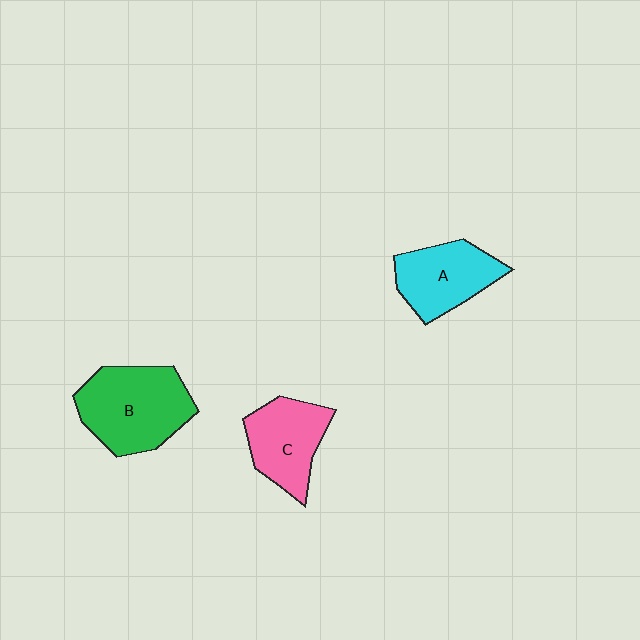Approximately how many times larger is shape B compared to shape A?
Approximately 1.4 times.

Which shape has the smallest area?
Shape C (pink).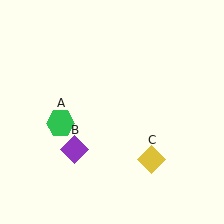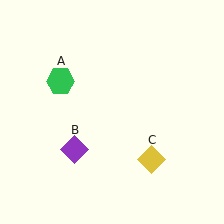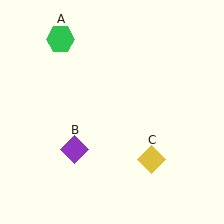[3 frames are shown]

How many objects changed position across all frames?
1 object changed position: green hexagon (object A).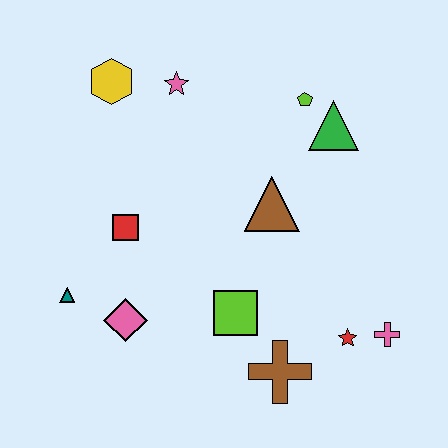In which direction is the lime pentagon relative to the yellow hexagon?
The lime pentagon is to the right of the yellow hexagon.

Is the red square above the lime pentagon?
No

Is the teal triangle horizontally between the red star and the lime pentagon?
No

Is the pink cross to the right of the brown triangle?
Yes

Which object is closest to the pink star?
The yellow hexagon is closest to the pink star.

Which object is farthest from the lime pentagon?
The teal triangle is farthest from the lime pentagon.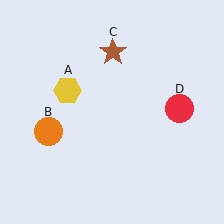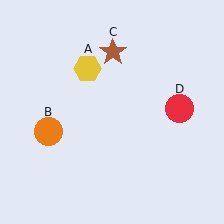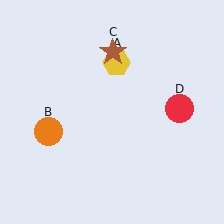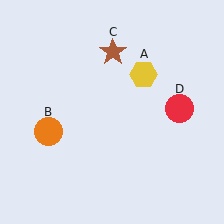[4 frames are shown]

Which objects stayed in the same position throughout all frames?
Orange circle (object B) and brown star (object C) and red circle (object D) remained stationary.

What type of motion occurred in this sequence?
The yellow hexagon (object A) rotated clockwise around the center of the scene.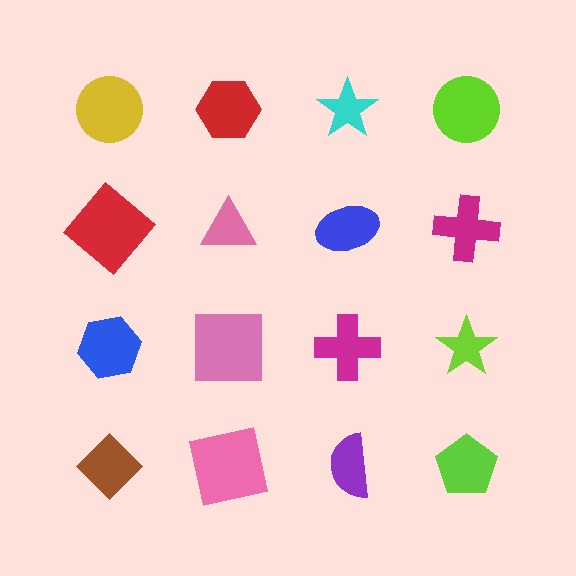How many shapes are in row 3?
4 shapes.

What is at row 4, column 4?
A lime pentagon.